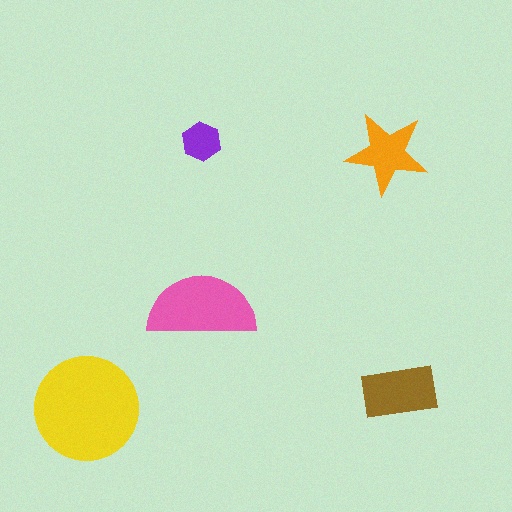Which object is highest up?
The purple hexagon is topmost.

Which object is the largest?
The yellow circle.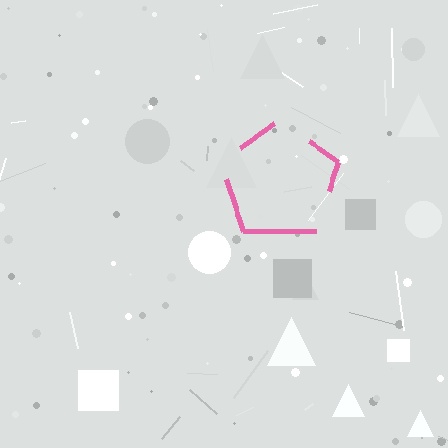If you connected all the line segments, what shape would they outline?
They would outline a pentagon.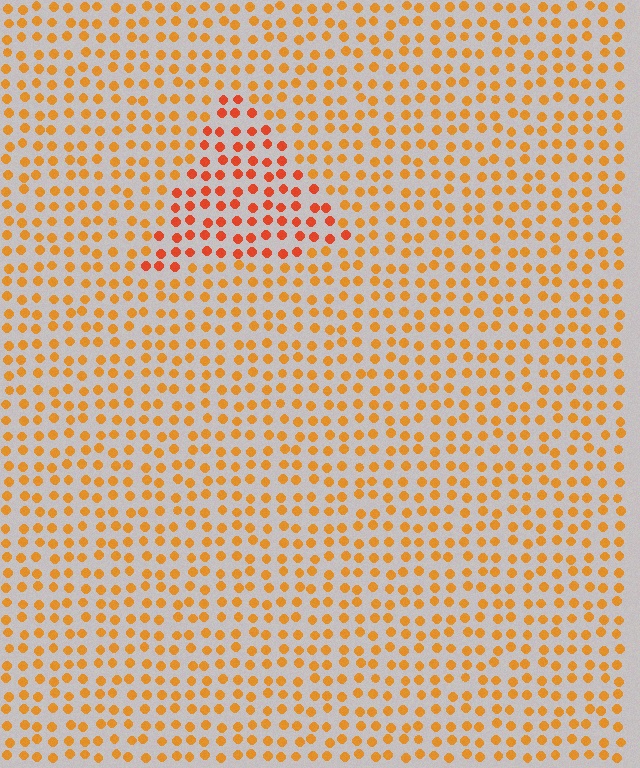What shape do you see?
I see a triangle.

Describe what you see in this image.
The image is filled with small orange elements in a uniform arrangement. A triangle-shaped region is visible where the elements are tinted to a slightly different hue, forming a subtle color boundary.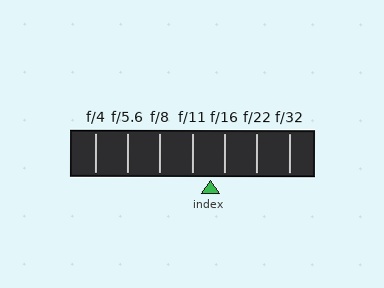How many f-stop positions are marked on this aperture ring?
There are 7 f-stop positions marked.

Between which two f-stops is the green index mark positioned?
The index mark is between f/11 and f/16.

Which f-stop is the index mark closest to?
The index mark is closest to f/16.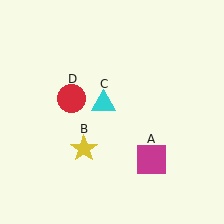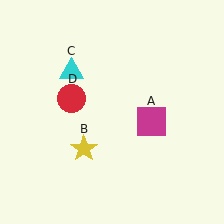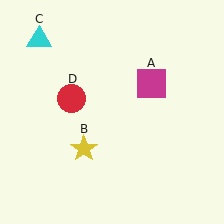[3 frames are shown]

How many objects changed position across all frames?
2 objects changed position: magenta square (object A), cyan triangle (object C).